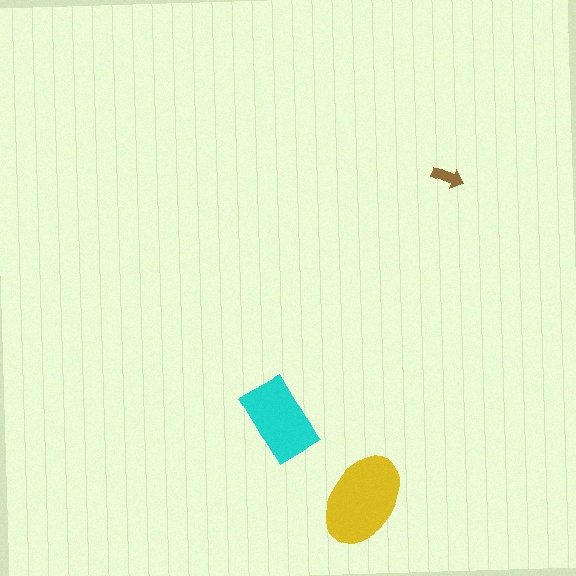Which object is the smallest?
The brown arrow.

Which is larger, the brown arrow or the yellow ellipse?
The yellow ellipse.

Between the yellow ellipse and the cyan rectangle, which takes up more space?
The yellow ellipse.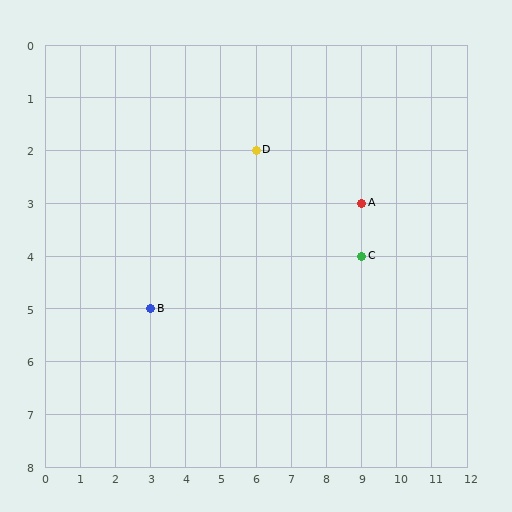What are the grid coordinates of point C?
Point C is at grid coordinates (9, 4).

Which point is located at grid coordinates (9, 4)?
Point C is at (9, 4).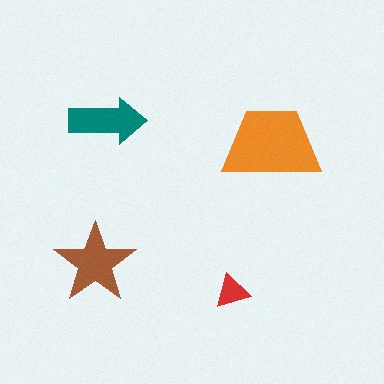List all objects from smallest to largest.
The red triangle, the teal arrow, the brown star, the orange trapezoid.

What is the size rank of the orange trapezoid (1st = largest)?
1st.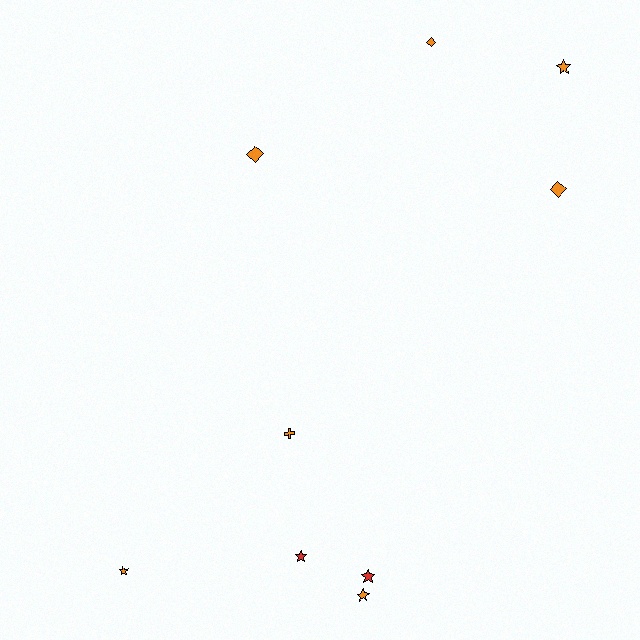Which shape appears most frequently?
Star, with 5 objects.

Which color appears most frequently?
Orange, with 7 objects.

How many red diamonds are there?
There are no red diamonds.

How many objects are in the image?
There are 9 objects.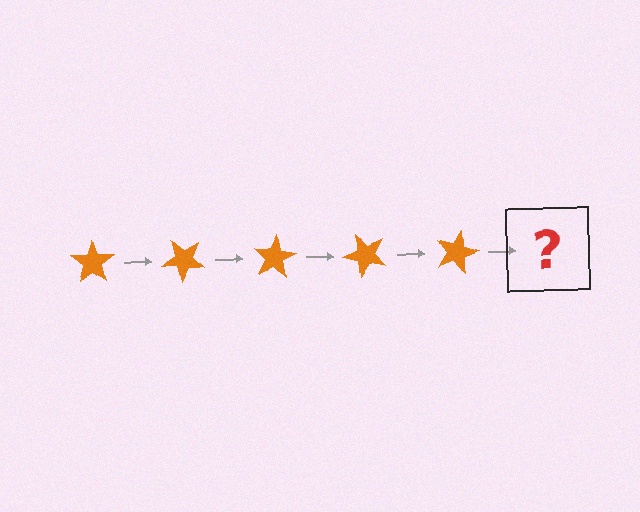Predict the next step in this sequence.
The next step is an orange star rotated 200 degrees.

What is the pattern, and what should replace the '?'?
The pattern is that the star rotates 40 degrees each step. The '?' should be an orange star rotated 200 degrees.